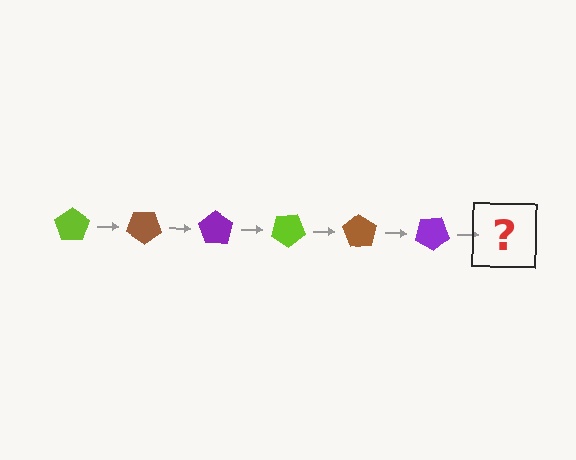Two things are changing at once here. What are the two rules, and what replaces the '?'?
The two rules are that it rotates 35 degrees each step and the color cycles through lime, brown, and purple. The '?' should be a lime pentagon, rotated 210 degrees from the start.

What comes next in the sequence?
The next element should be a lime pentagon, rotated 210 degrees from the start.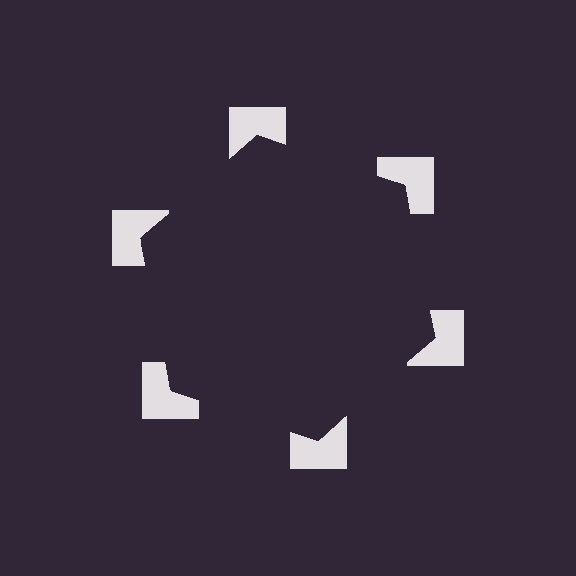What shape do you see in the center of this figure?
An illusory hexagon — its edges are inferred from the aligned wedge cuts in the notched squares, not physically drawn.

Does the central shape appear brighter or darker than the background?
It typically appears slightly darker than the background, even though no actual brightness change is drawn.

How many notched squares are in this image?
There are 6 — one at each vertex of the illusory hexagon.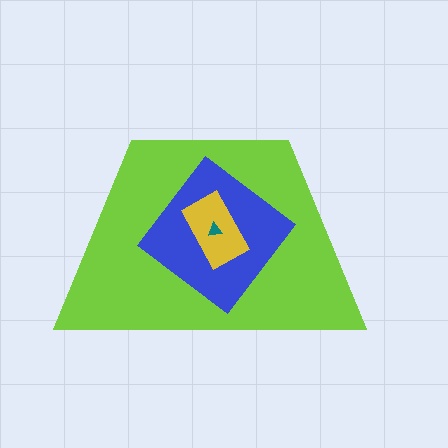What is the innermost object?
The teal triangle.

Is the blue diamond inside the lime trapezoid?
Yes.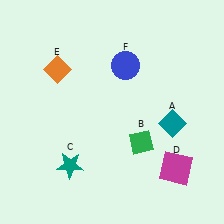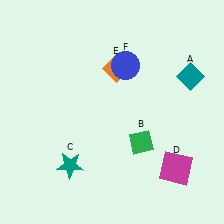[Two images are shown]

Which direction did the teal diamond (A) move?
The teal diamond (A) moved up.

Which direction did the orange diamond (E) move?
The orange diamond (E) moved right.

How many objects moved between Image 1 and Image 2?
2 objects moved between the two images.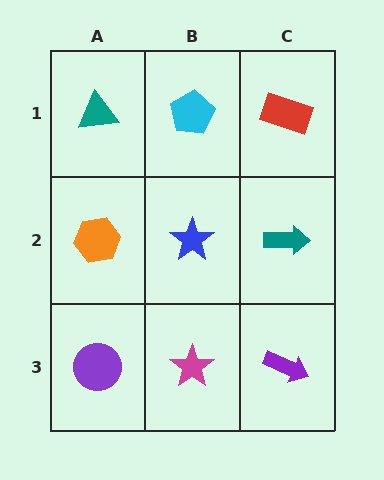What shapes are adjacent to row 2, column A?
A teal triangle (row 1, column A), a purple circle (row 3, column A), a blue star (row 2, column B).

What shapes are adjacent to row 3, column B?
A blue star (row 2, column B), a purple circle (row 3, column A), a purple arrow (row 3, column C).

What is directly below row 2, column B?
A magenta star.